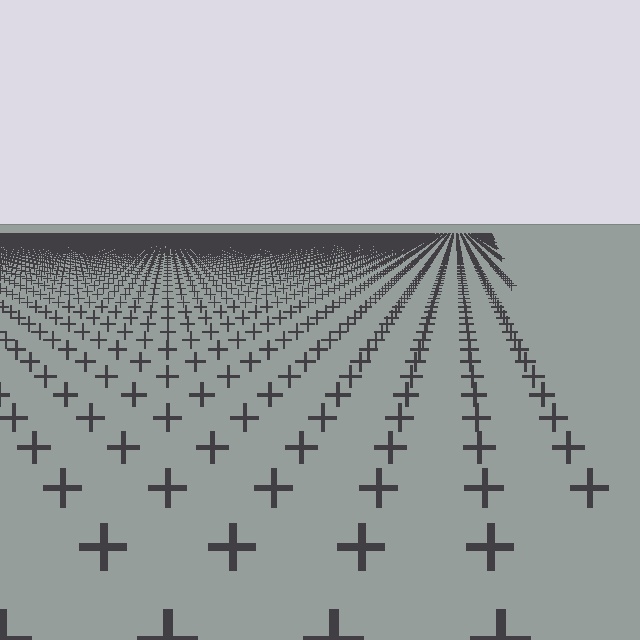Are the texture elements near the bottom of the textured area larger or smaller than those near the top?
Larger. Near the bottom, elements are closer to the viewer and appear at a bigger on-screen size.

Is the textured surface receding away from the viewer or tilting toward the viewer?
The surface is receding away from the viewer. Texture elements get smaller and denser toward the top.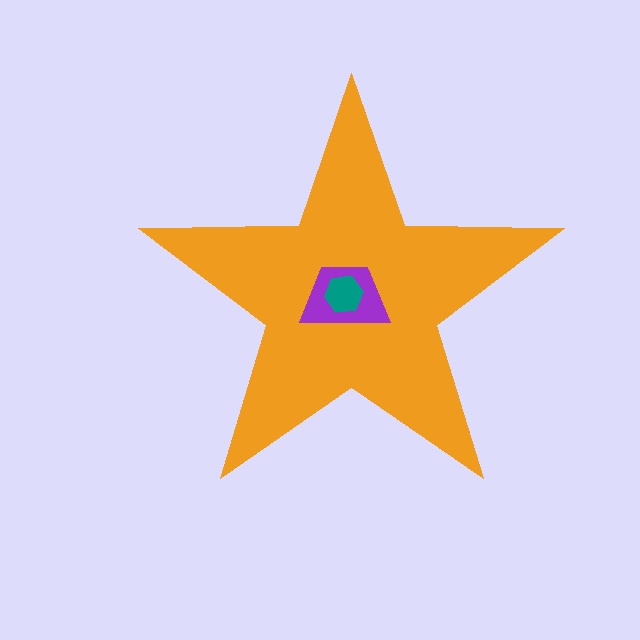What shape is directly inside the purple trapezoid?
The teal hexagon.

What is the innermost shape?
The teal hexagon.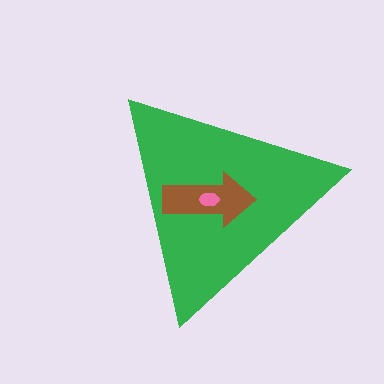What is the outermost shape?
The green triangle.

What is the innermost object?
The pink ellipse.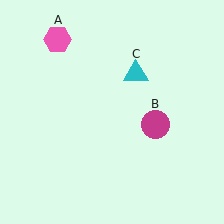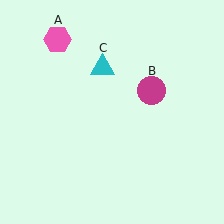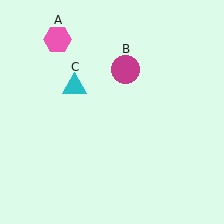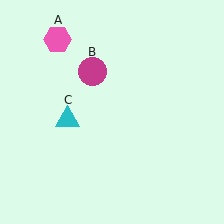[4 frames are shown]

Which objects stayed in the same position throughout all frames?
Pink hexagon (object A) remained stationary.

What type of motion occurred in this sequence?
The magenta circle (object B), cyan triangle (object C) rotated counterclockwise around the center of the scene.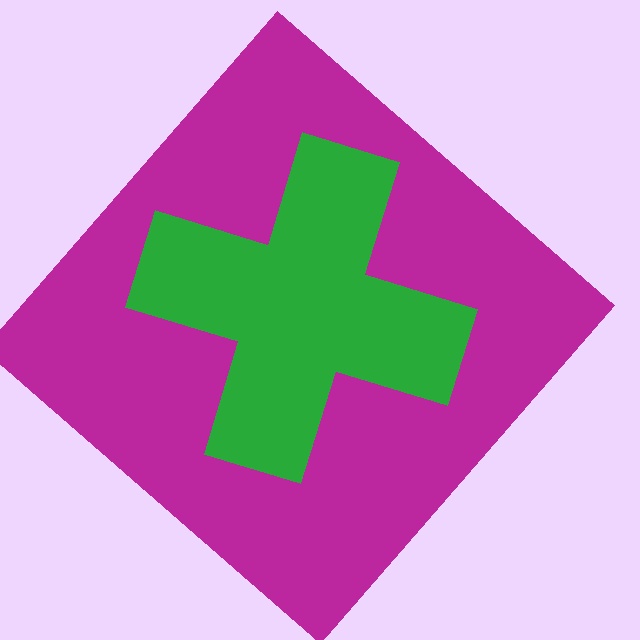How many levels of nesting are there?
2.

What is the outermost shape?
The magenta diamond.